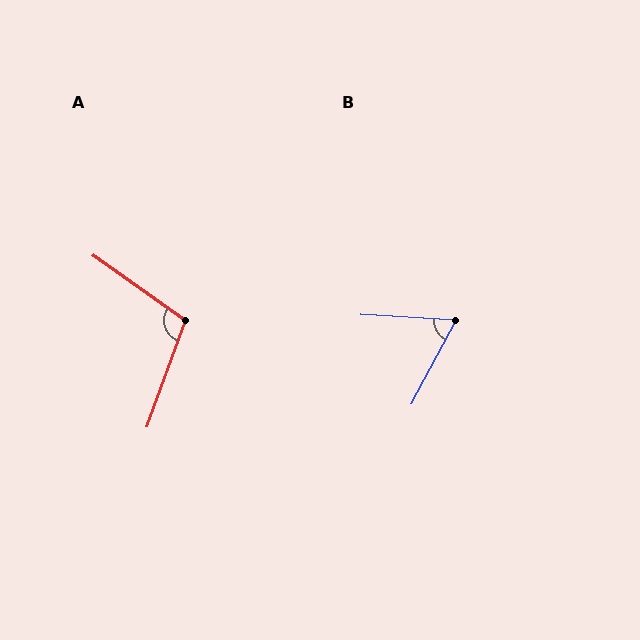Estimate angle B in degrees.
Approximately 65 degrees.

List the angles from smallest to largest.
B (65°), A (106°).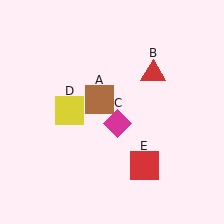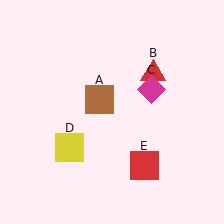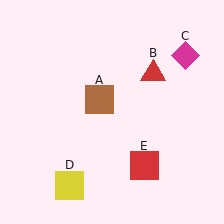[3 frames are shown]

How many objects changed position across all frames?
2 objects changed position: magenta diamond (object C), yellow square (object D).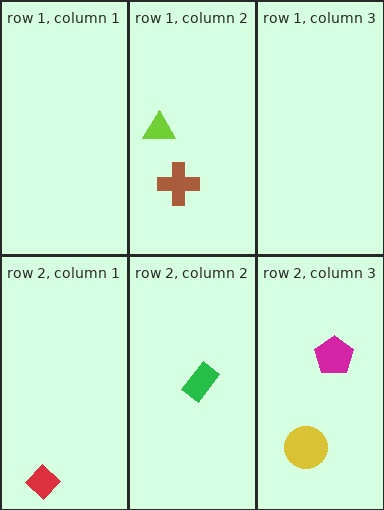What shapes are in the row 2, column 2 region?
The green rectangle.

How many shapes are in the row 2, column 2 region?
1.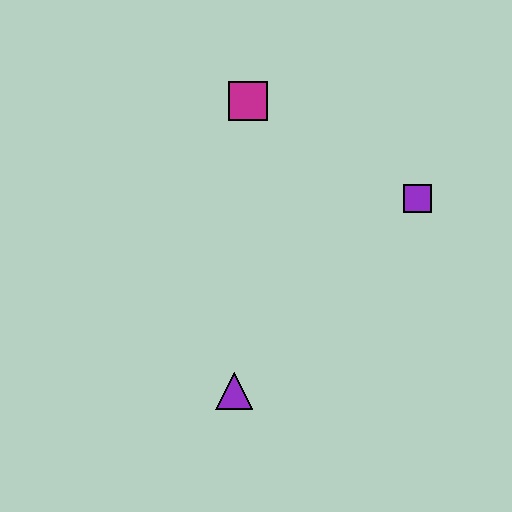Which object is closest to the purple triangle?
The purple square is closest to the purple triangle.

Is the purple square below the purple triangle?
No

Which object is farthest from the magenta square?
The purple triangle is farthest from the magenta square.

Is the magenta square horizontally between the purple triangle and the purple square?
Yes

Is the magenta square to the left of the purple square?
Yes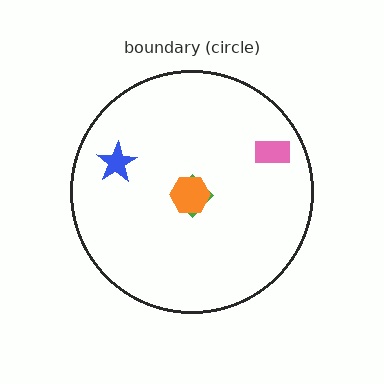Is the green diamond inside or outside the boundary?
Inside.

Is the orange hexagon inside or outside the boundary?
Inside.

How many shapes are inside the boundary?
4 inside, 0 outside.